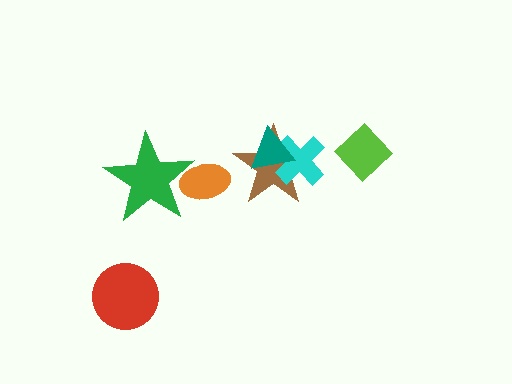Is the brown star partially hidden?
Yes, it is partially covered by another shape.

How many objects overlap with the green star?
1 object overlaps with the green star.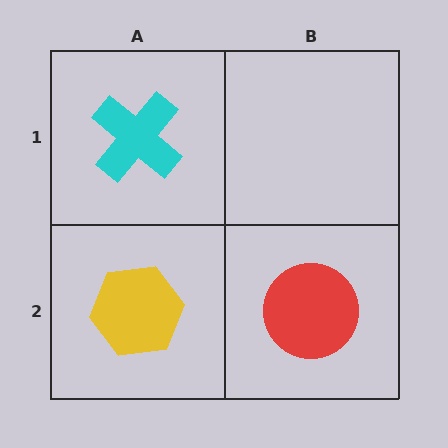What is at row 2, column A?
A yellow hexagon.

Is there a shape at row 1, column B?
No, that cell is empty.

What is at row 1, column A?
A cyan cross.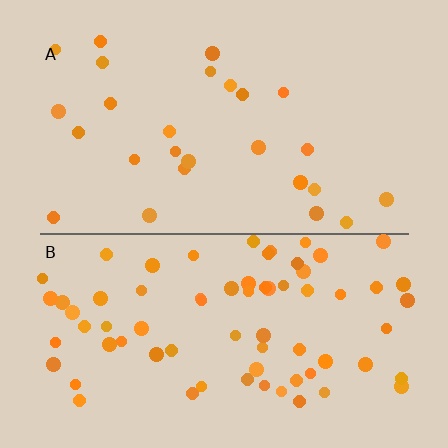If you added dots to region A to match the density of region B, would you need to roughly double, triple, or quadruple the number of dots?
Approximately triple.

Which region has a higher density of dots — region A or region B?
B (the bottom).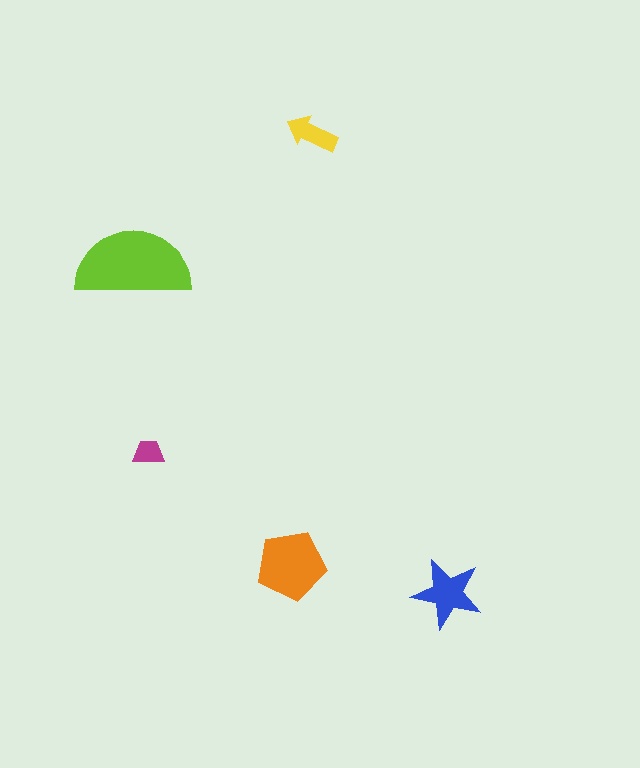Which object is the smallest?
The magenta trapezoid.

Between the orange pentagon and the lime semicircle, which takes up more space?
The lime semicircle.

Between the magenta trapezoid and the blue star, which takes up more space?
The blue star.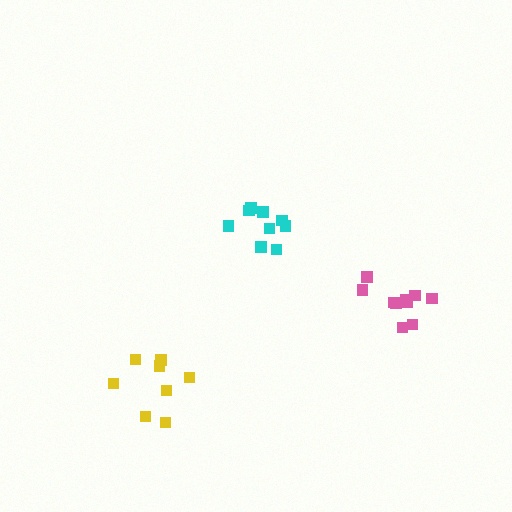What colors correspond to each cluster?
The clusters are colored: cyan, yellow, pink.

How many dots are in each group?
Group 1: 9 dots, Group 2: 8 dots, Group 3: 10 dots (27 total).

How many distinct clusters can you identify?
There are 3 distinct clusters.